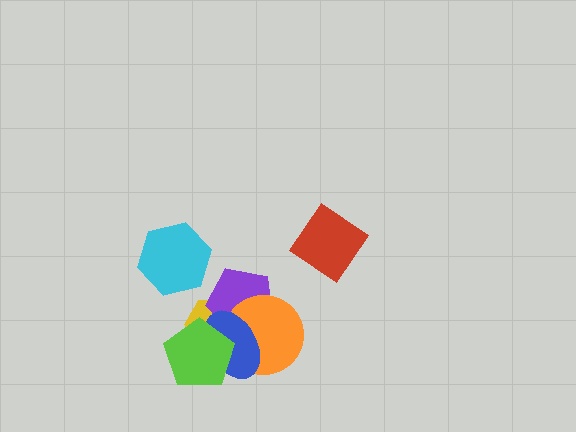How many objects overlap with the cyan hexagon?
0 objects overlap with the cyan hexagon.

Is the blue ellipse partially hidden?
Yes, it is partially covered by another shape.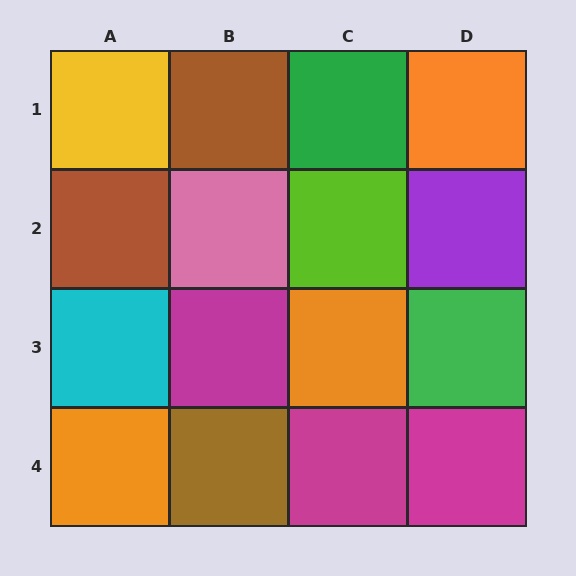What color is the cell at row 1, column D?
Orange.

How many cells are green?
2 cells are green.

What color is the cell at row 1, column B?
Brown.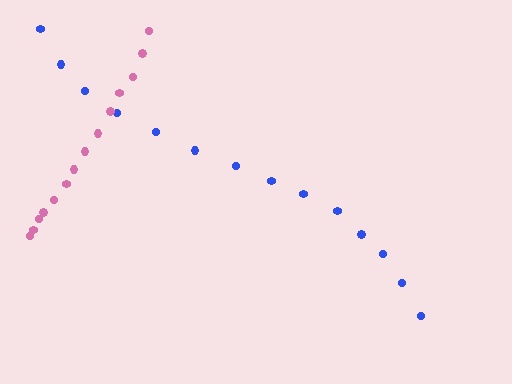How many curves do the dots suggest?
There are 2 distinct paths.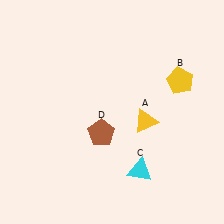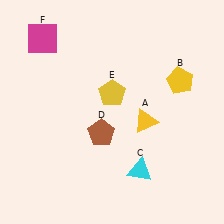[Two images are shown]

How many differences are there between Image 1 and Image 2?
There are 2 differences between the two images.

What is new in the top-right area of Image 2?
A yellow pentagon (E) was added in the top-right area of Image 2.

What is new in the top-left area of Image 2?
A magenta square (F) was added in the top-left area of Image 2.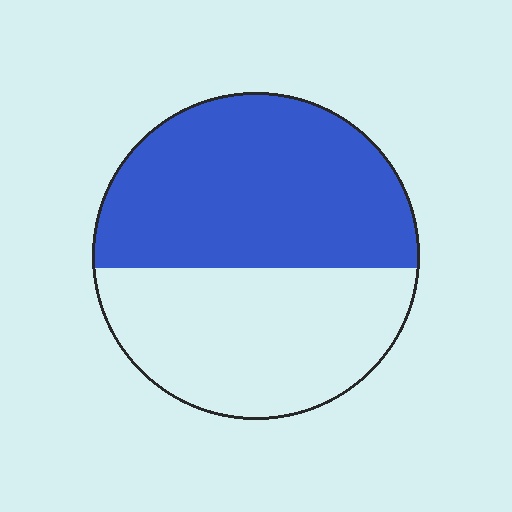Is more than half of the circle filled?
Yes.